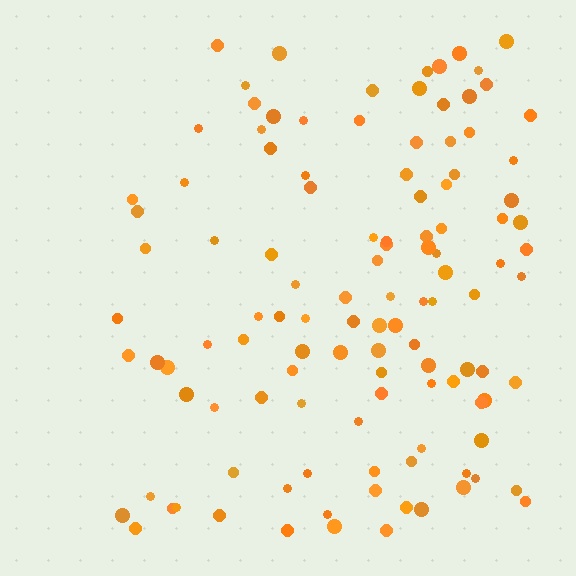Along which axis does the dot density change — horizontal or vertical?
Horizontal.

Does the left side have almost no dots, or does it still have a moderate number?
Still a moderate number, just noticeably fewer than the right.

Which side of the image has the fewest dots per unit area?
The left.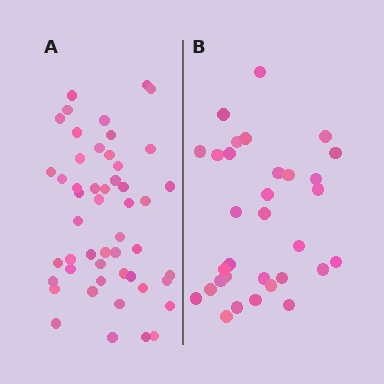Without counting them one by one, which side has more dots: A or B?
Region A (the left region) has more dots.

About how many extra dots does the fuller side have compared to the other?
Region A has approximately 20 more dots than region B.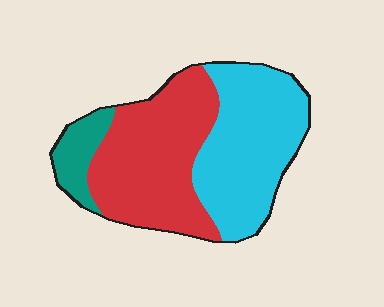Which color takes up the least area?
Teal, at roughly 10%.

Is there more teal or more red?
Red.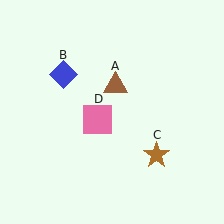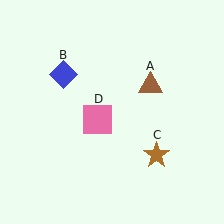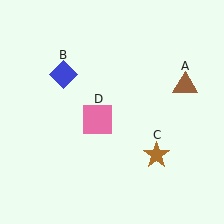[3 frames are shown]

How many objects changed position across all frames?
1 object changed position: brown triangle (object A).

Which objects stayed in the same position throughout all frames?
Blue diamond (object B) and brown star (object C) and pink square (object D) remained stationary.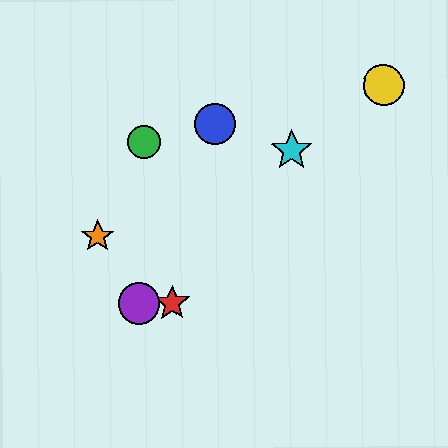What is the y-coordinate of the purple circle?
The purple circle is at y≈303.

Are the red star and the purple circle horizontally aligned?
Yes, both are at y≈303.